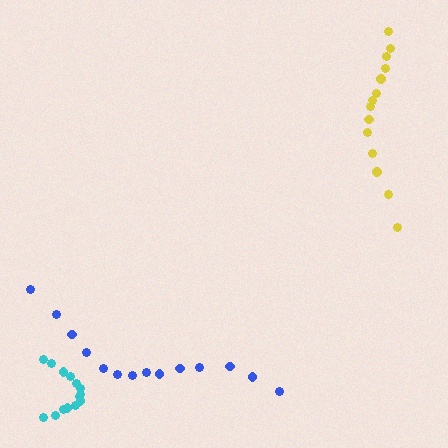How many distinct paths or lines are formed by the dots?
There are 3 distinct paths.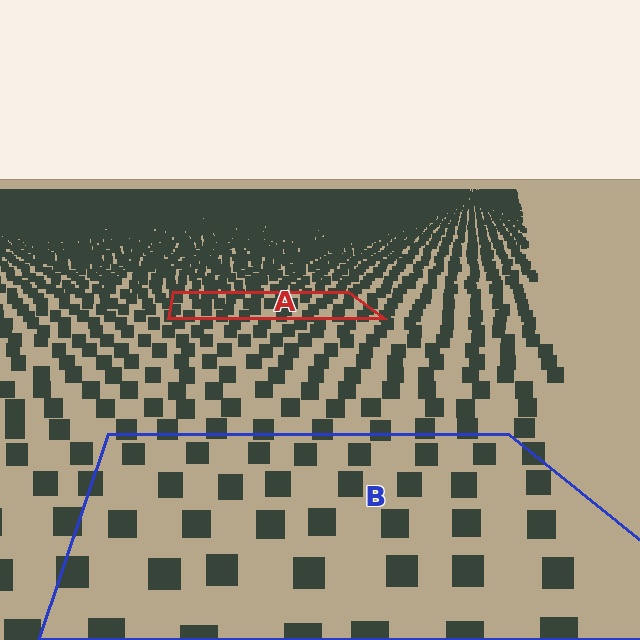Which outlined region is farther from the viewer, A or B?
Region A is farther from the viewer — the texture elements inside it appear smaller and more densely packed.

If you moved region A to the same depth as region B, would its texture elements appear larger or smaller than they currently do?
They would appear larger. At a closer depth, the same texture elements are projected at a bigger on-screen size.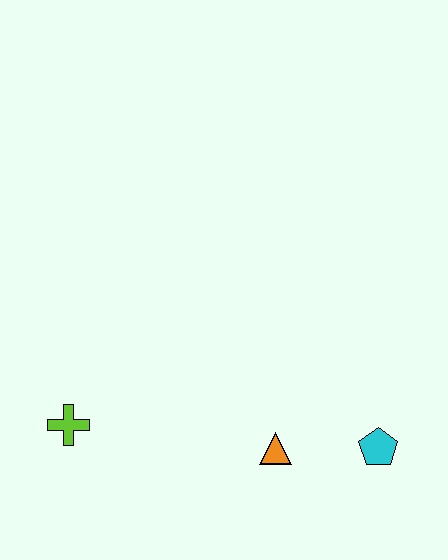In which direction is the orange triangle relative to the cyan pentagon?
The orange triangle is to the left of the cyan pentagon.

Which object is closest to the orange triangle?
The cyan pentagon is closest to the orange triangle.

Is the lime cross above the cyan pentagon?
Yes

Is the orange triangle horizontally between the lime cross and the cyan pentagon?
Yes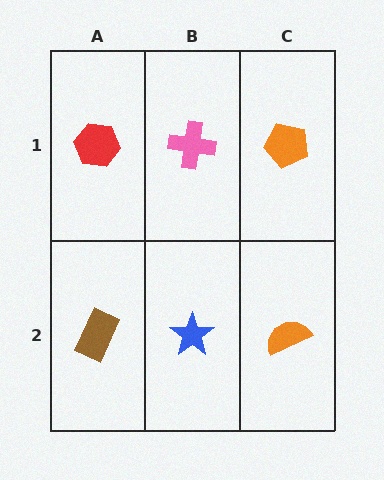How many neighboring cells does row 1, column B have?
3.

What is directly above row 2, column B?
A pink cross.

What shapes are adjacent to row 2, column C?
An orange pentagon (row 1, column C), a blue star (row 2, column B).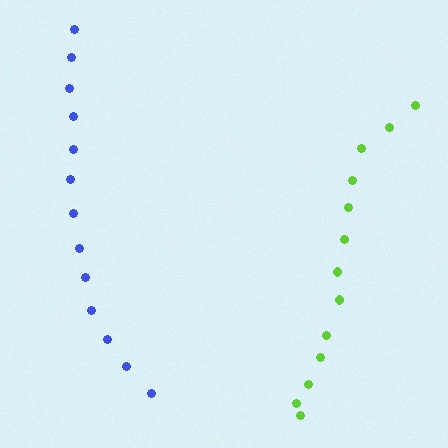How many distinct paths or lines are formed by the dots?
There are 2 distinct paths.